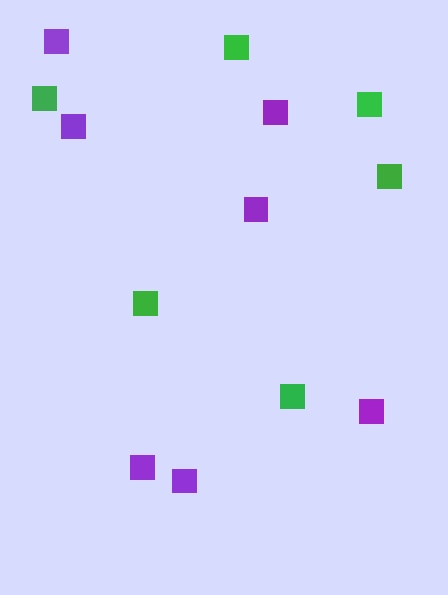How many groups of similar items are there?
There are 2 groups: one group of green squares (6) and one group of purple squares (7).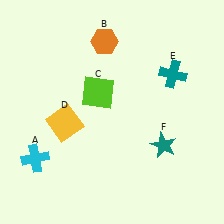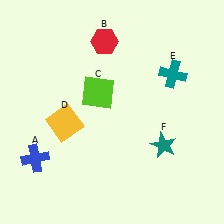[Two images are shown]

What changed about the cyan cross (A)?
In Image 1, A is cyan. In Image 2, it changed to blue.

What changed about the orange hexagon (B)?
In Image 1, B is orange. In Image 2, it changed to red.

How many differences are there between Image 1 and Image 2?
There are 2 differences between the two images.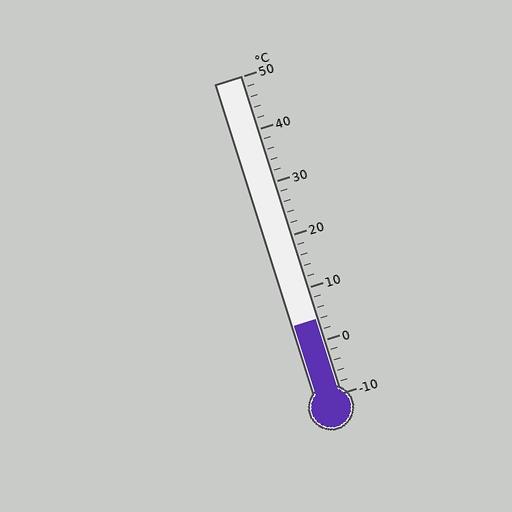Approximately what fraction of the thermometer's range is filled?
The thermometer is filled to approximately 25% of its range.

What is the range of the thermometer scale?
The thermometer scale ranges from -10°C to 50°C.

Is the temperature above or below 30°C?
The temperature is below 30°C.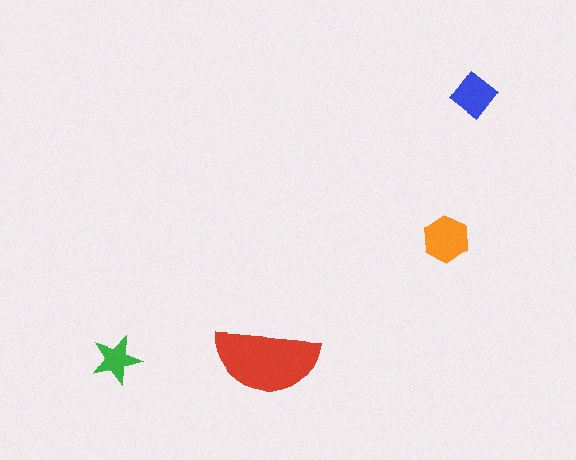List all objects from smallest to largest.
The green star, the blue diamond, the orange hexagon, the red semicircle.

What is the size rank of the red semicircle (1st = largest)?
1st.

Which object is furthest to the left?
The green star is leftmost.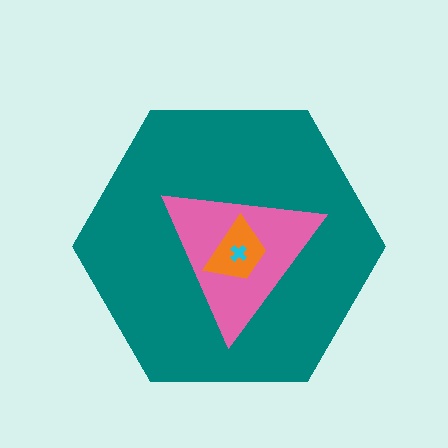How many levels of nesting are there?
4.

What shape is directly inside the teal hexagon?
The pink triangle.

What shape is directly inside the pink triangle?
The orange trapezoid.